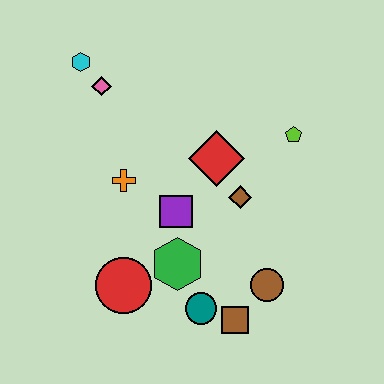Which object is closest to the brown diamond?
The red diamond is closest to the brown diamond.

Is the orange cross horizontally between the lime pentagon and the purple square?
No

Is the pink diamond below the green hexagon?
No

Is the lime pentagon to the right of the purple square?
Yes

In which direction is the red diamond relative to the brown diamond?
The red diamond is above the brown diamond.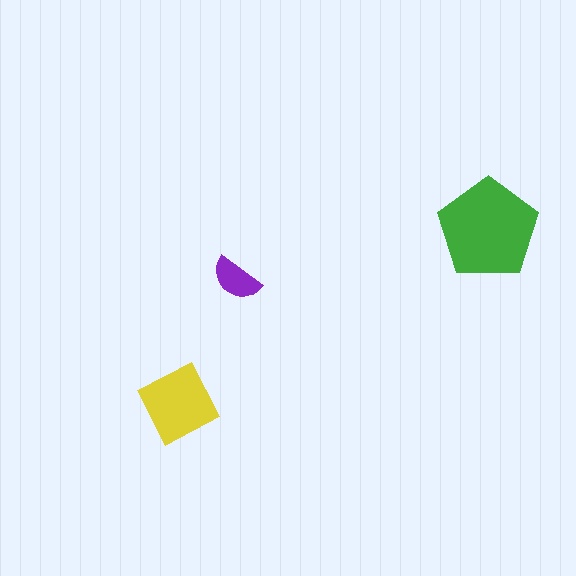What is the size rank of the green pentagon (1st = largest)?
1st.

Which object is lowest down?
The yellow diamond is bottommost.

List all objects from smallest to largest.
The purple semicircle, the yellow diamond, the green pentagon.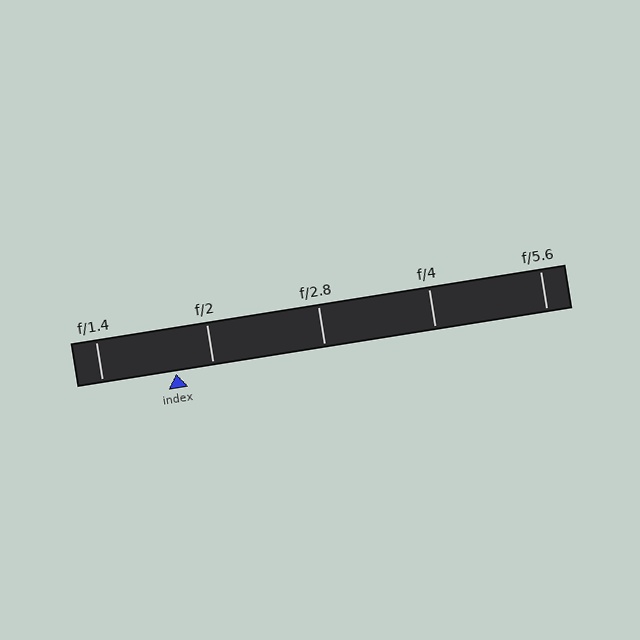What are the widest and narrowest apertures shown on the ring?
The widest aperture shown is f/1.4 and the narrowest is f/5.6.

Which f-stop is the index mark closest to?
The index mark is closest to f/2.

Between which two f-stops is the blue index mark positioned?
The index mark is between f/1.4 and f/2.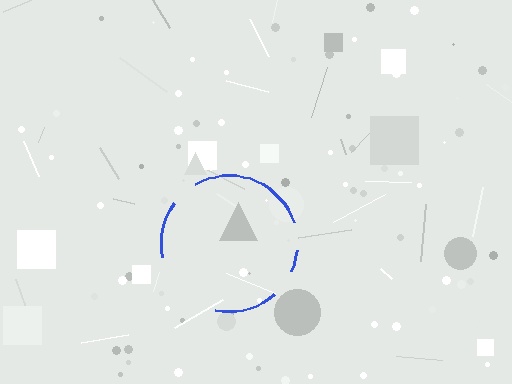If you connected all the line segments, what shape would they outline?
They would outline a circle.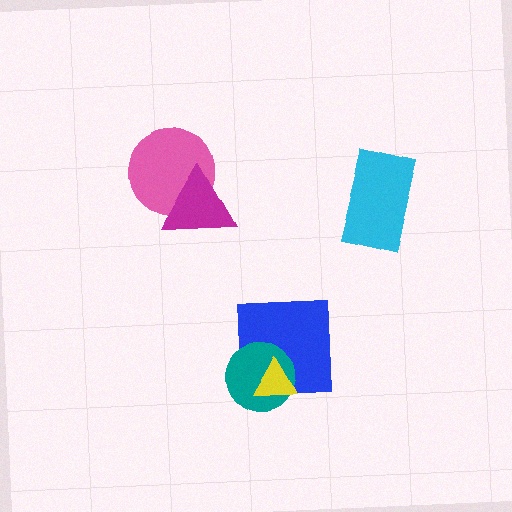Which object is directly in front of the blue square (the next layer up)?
The teal circle is directly in front of the blue square.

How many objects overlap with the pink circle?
1 object overlaps with the pink circle.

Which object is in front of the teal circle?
The yellow triangle is in front of the teal circle.